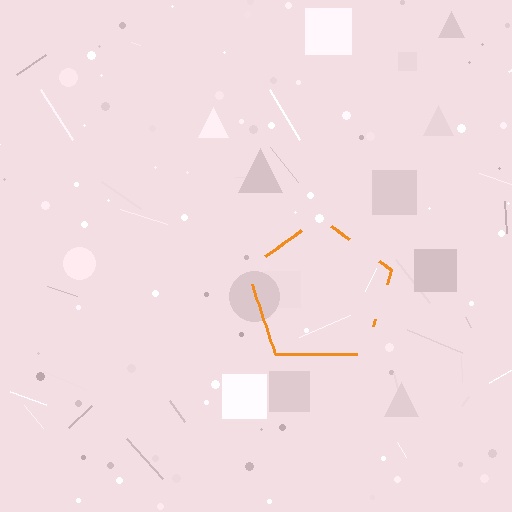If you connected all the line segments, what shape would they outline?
They would outline a pentagon.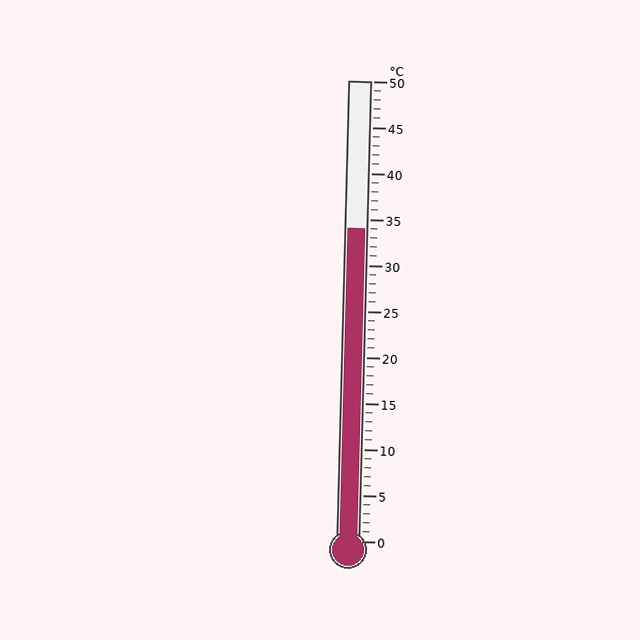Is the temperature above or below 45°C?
The temperature is below 45°C.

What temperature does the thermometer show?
The thermometer shows approximately 34°C.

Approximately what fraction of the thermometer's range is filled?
The thermometer is filled to approximately 70% of its range.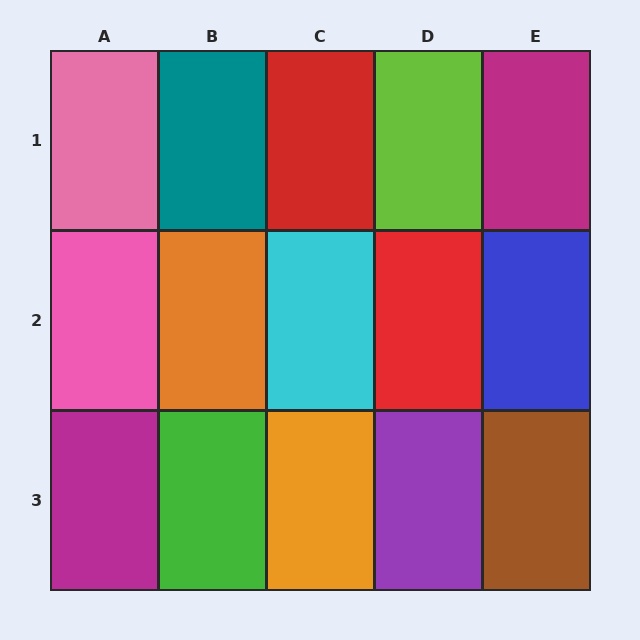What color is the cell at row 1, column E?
Magenta.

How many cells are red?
2 cells are red.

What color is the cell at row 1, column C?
Red.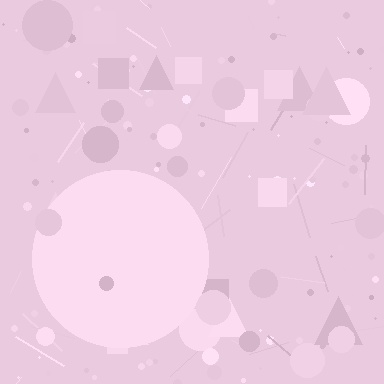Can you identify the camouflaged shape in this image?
The camouflaged shape is a circle.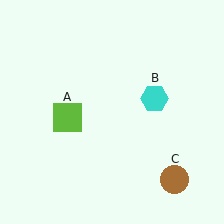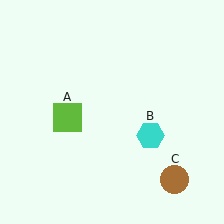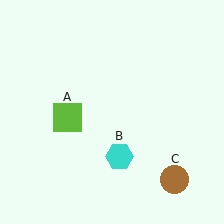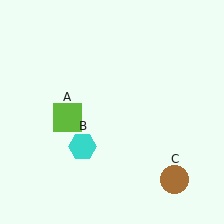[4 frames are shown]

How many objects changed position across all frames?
1 object changed position: cyan hexagon (object B).